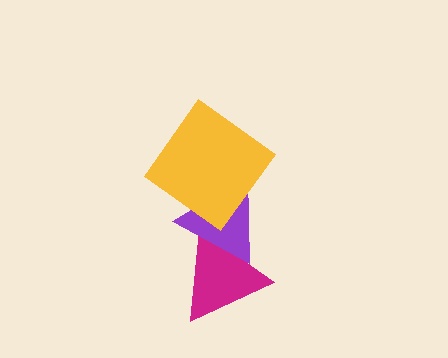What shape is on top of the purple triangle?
The yellow diamond is on top of the purple triangle.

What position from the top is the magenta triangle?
The magenta triangle is 3rd from the top.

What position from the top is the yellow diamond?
The yellow diamond is 1st from the top.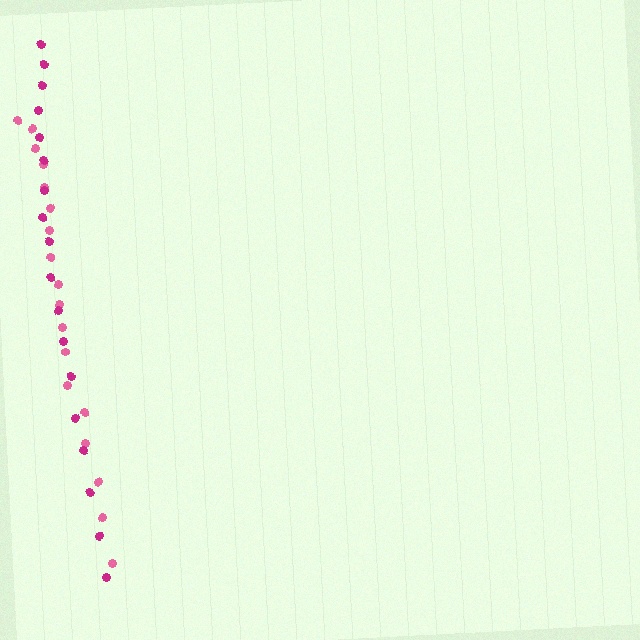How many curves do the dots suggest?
There are 2 distinct paths.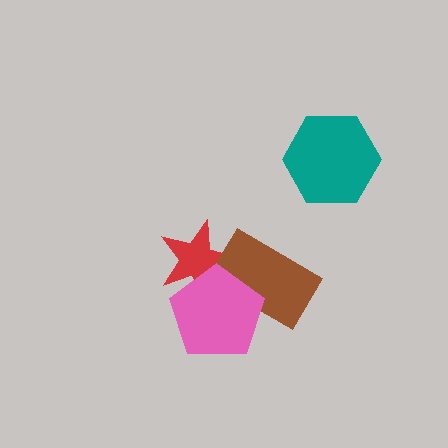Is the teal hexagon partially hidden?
No, no other shape covers it.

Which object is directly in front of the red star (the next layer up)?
The brown rectangle is directly in front of the red star.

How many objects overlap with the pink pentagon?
2 objects overlap with the pink pentagon.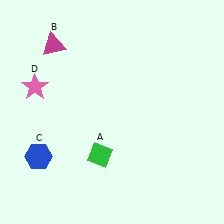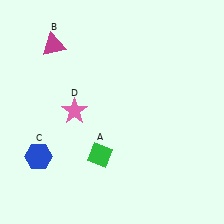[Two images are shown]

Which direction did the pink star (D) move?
The pink star (D) moved right.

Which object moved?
The pink star (D) moved right.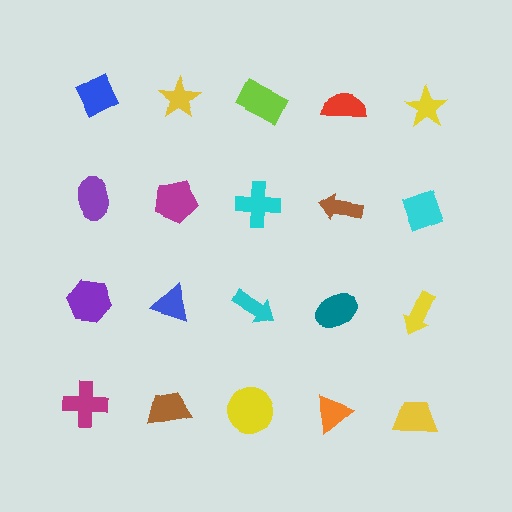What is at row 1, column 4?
A red semicircle.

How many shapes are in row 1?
5 shapes.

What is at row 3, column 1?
A purple hexagon.